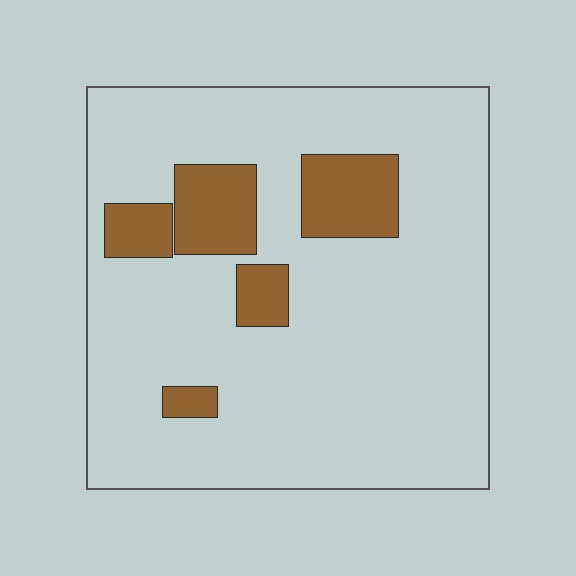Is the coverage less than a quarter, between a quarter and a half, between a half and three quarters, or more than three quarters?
Less than a quarter.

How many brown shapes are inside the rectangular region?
5.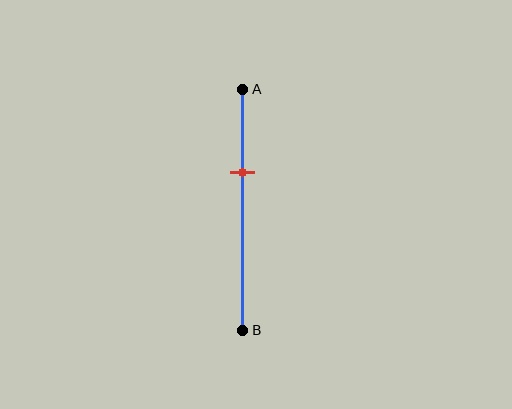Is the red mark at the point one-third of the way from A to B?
Yes, the mark is approximately at the one-third point.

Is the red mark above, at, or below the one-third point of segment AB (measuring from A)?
The red mark is approximately at the one-third point of segment AB.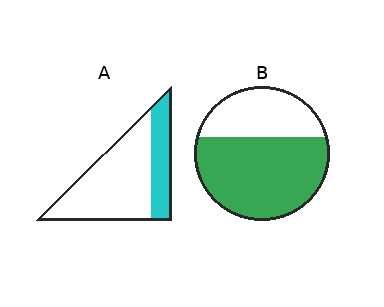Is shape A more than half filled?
No.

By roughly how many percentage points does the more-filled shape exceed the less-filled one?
By roughly 35 percentage points (B over A).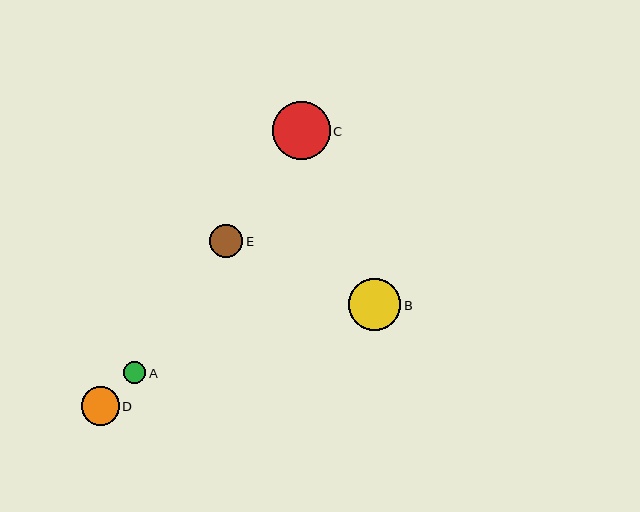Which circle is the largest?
Circle C is the largest with a size of approximately 58 pixels.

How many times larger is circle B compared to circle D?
Circle B is approximately 1.4 times the size of circle D.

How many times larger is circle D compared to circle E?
Circle D is approximately 1.2 times the size of circle E.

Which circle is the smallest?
Circle A is the smallest with a size of approximately 23 pixels.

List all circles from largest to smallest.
From largest to smallest: C, B, D, E, A.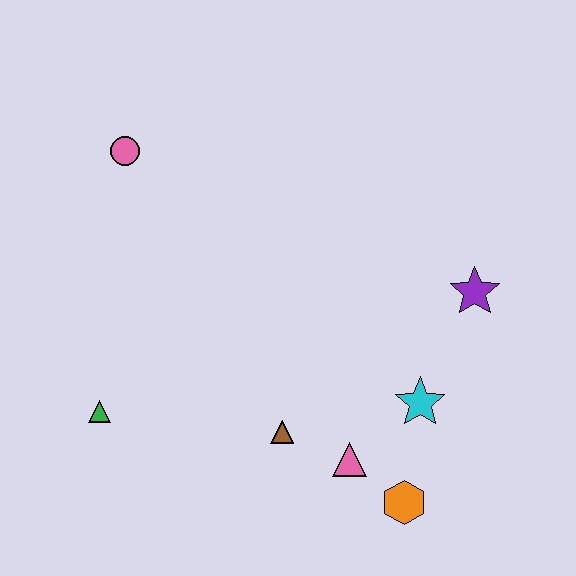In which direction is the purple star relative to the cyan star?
The purple star is above the cyan star.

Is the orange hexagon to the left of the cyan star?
Yes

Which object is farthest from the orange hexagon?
The pink circle is farthest from the orange hexagon.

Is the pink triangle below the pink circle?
Yes